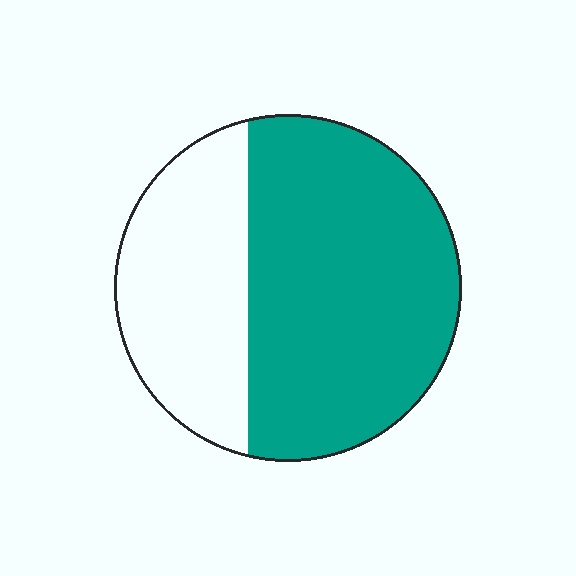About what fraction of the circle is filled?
About five eighths (5/8).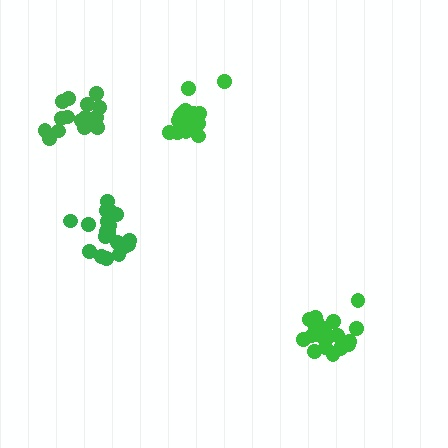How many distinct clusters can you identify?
There are 4 distinct clusters.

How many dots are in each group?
Group 1: 20 dots, Group 2: 16 dots, Group 3: 17 dots, Group 4: 19 dots (72 total).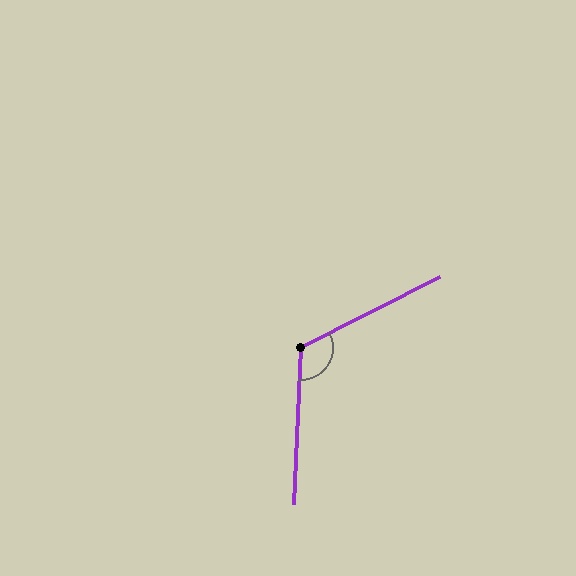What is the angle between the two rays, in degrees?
Approximately 119 degrees.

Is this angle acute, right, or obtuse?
It is obtuse.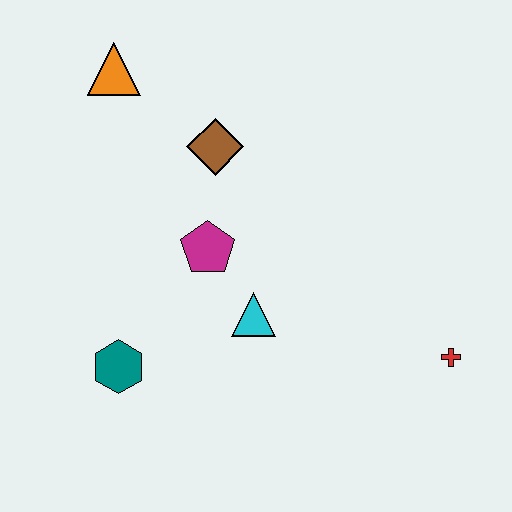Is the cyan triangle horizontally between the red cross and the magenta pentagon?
Yes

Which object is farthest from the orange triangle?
The red cross is farthest from the orange triangle.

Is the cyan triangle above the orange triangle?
No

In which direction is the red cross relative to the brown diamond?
The red cross is to the right of the brown diamond.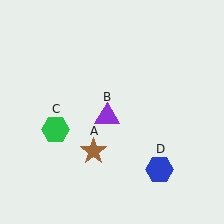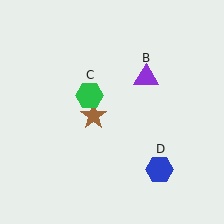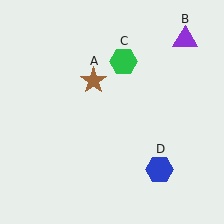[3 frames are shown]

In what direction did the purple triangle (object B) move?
The purple triangle (object B) moved up and to the right.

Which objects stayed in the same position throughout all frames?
Blue hexagon (object D) remained stationary.